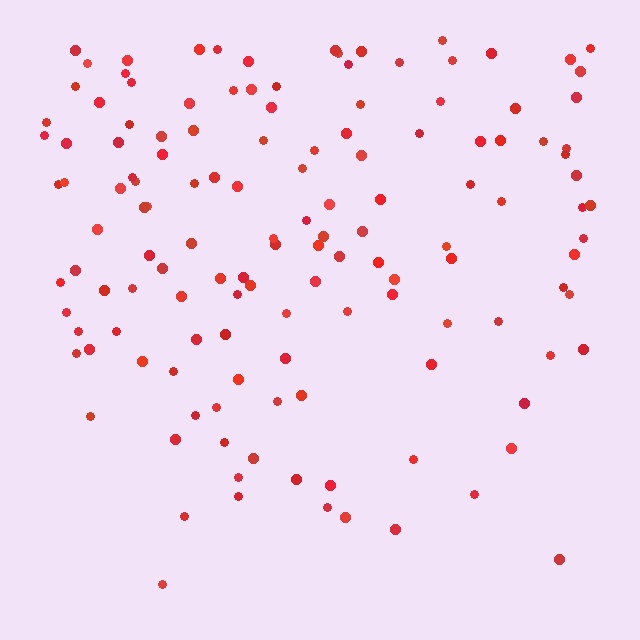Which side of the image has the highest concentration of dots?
The top.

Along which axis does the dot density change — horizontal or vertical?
Vertical.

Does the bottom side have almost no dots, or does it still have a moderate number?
Still a moderate number, just noticeably fewer than the top.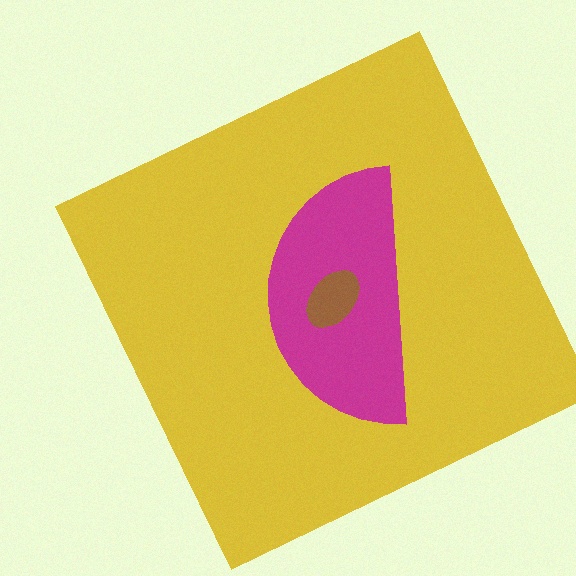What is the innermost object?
The brown ellipse.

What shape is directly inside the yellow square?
The magenta semicircle.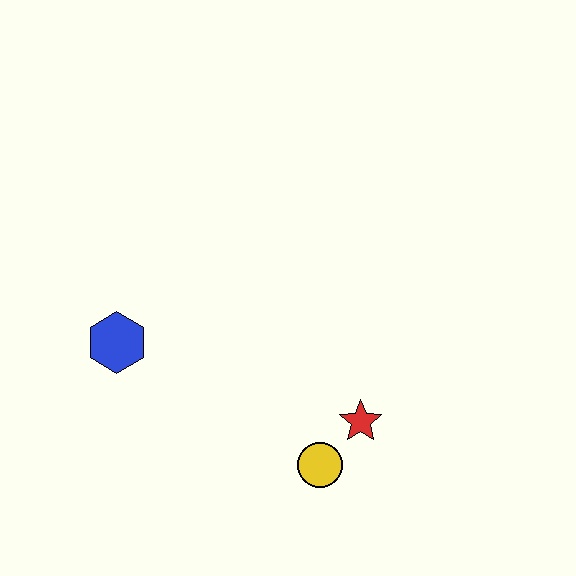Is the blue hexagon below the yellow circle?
No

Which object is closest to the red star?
The yellow circle is closest to the red star.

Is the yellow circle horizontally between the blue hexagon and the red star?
Yes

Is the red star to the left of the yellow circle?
No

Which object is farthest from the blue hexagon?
The red star is farthest from the blue hexagon.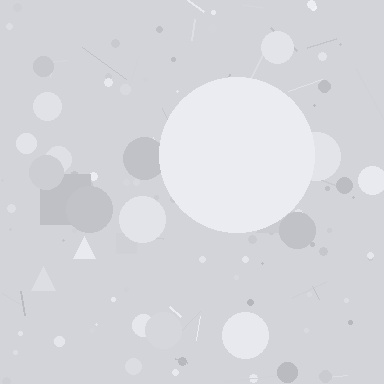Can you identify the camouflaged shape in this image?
The camouflaged shape is a circle.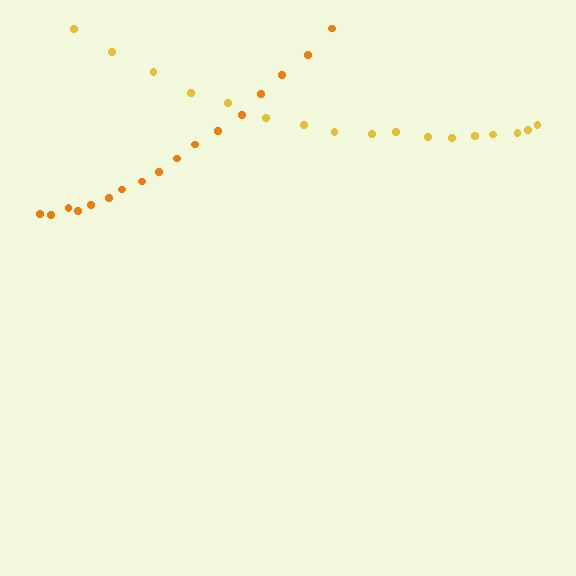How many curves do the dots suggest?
There are 2 distinct paths.